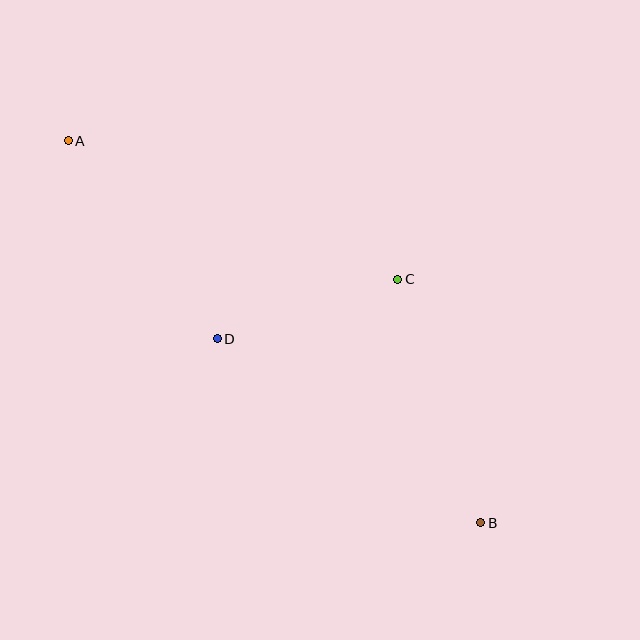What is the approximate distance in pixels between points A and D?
The distance between A and D is approximately 248 pixels.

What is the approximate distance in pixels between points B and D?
The distance between B and D is approximately 322 pixels.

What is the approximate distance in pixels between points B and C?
The distance between B and C is approximately 257 pixels.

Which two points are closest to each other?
Points C and D are closest to each other.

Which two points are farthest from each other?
Points A and B are farthest from each other.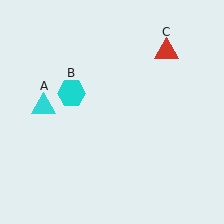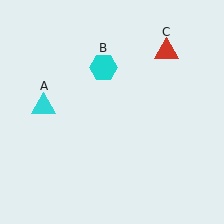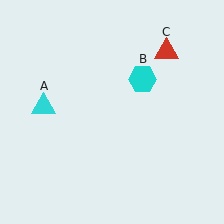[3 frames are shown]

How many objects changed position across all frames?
1 object changed position: cyan hexagon (object B).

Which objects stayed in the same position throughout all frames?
Cyan triangle (object A) and red triangle (object C) remained stationary.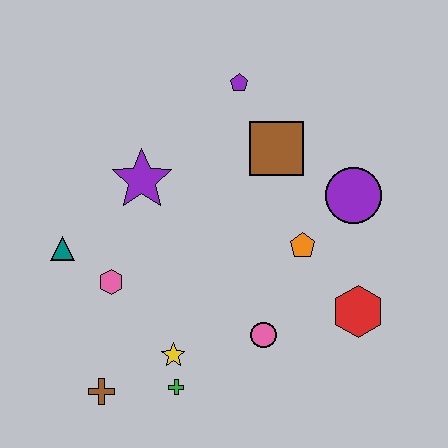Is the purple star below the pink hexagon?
No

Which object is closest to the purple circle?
The orange pentagon is closest to the purple circle.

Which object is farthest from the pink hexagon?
The purple circle is farthest from the pink hexagon.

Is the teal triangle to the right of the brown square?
No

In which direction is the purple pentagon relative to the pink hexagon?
The purple pentagon is above the pink hexagon.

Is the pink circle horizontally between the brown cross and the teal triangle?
No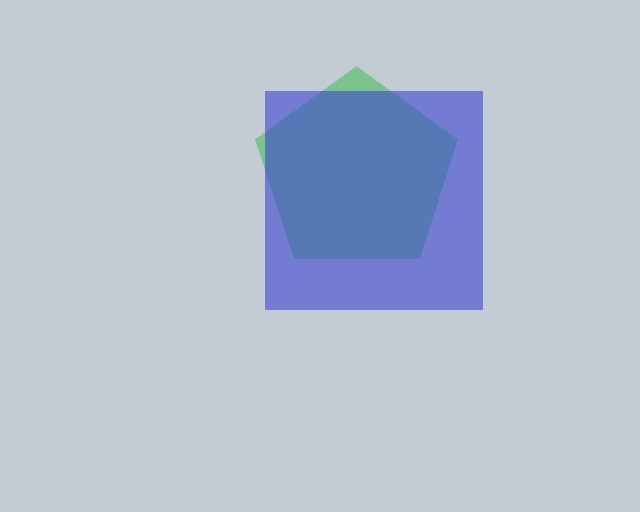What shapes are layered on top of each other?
The layered shapes are: a green pentagon, a blue square.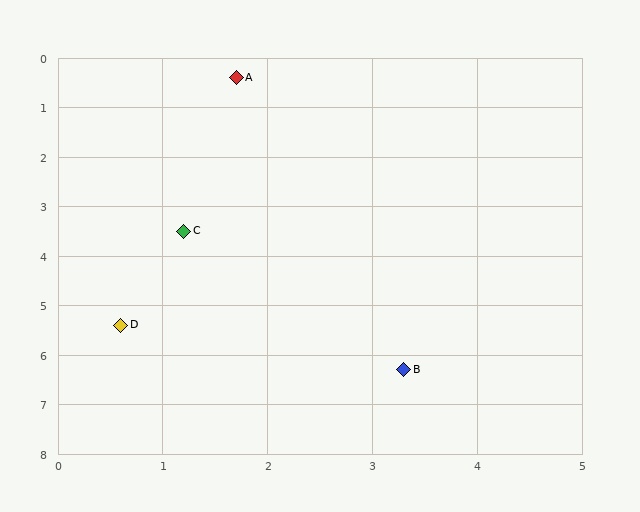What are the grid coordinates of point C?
Point C is at approximately (1.2, 3.5).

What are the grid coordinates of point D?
Point D is at approximately (0.6, 5.4).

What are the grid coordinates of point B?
Point B is at approximately (3.3, 6.3).